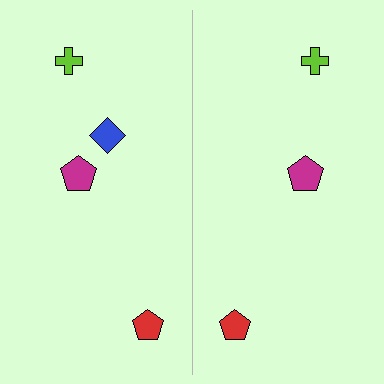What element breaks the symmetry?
A blue diamond is missing from the right side.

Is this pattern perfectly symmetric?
No, the pattern is not perfectly symmetric. A blue diamond is missing from the right side.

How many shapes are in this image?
There are 7 shapes in this image.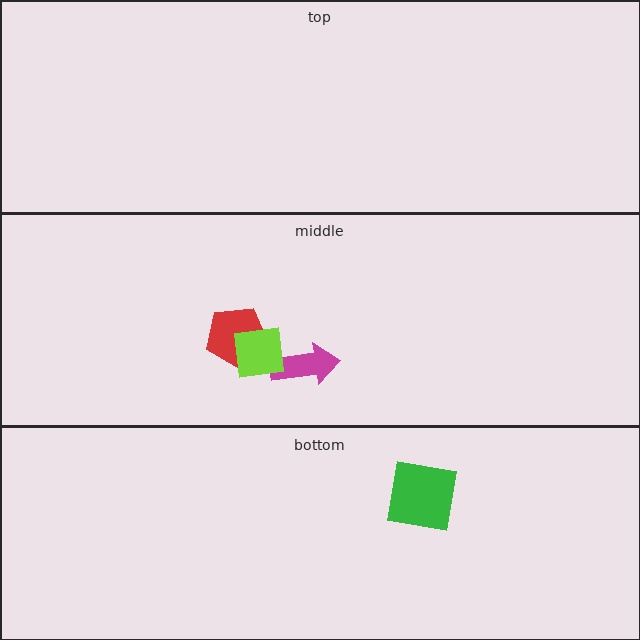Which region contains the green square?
The bottom region.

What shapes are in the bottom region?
The green square.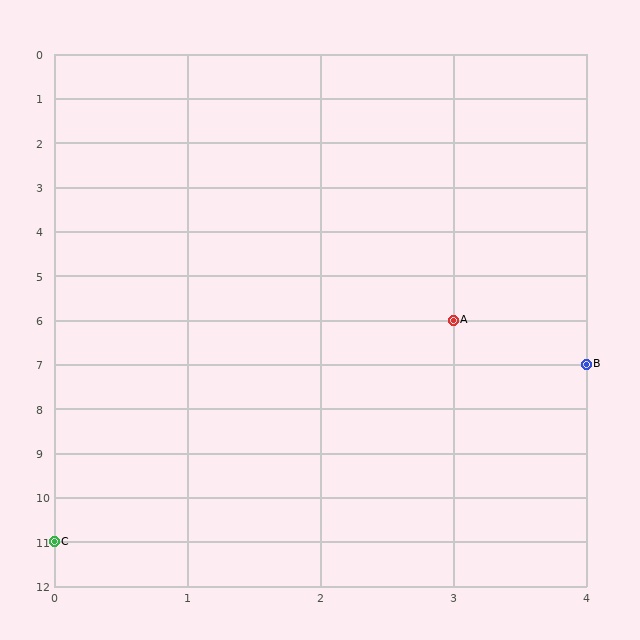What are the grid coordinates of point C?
Point C is at grid coordinates (0, 11).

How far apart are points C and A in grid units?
Points C and A are 3 columns and 5 rows apart (about 5.8 grid units diagonally).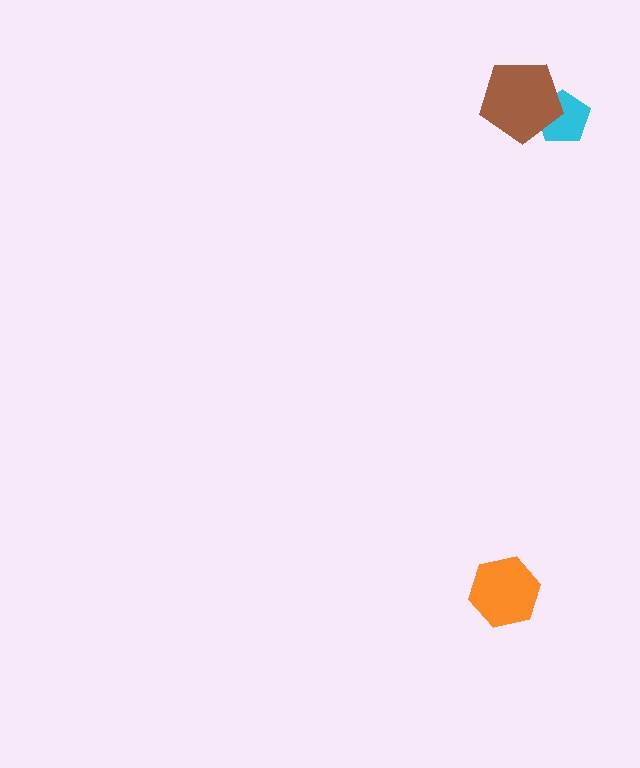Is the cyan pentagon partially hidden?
Yes, it is partially covered by another shape.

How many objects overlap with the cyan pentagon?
1 object overlaps with the cyan pentagon.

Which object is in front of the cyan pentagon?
The brown pentagon is in front of the cyan pentagon.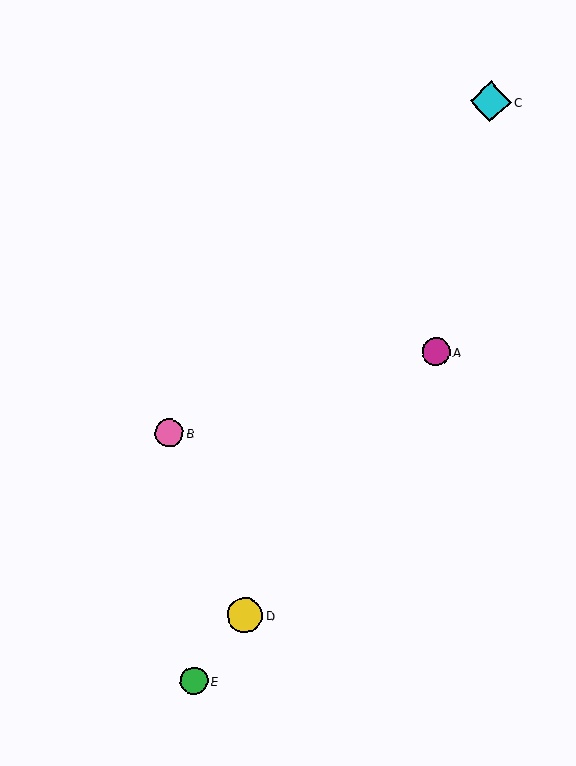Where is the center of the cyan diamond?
The center of the cyan diamond is at (491, 102).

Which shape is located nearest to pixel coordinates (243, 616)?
The yellow circle (labeled D) at (245, 615) is nearest to that location.